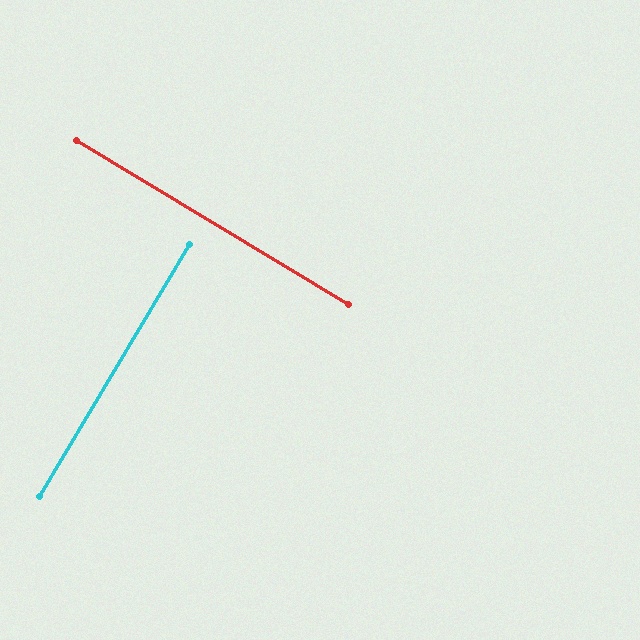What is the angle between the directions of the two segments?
Approximately 90 degrees.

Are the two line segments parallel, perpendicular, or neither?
Perpendicular — they meet at approximately 90°.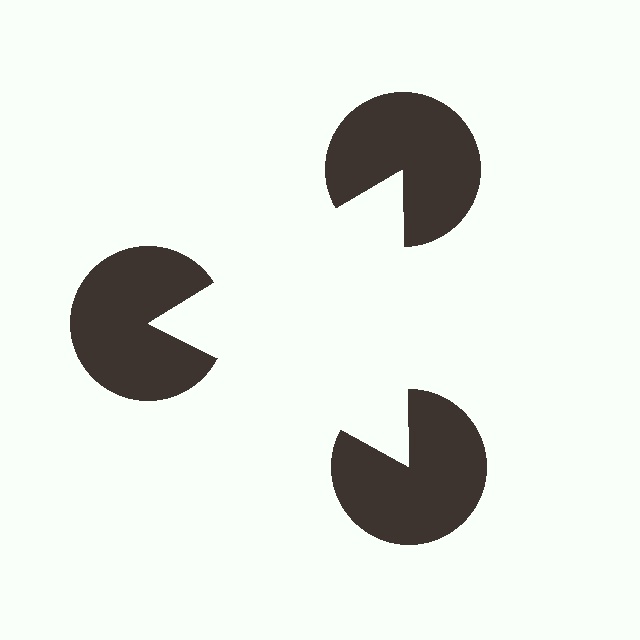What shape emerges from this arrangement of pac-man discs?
An illusory triangle — its edges are inferred from the aligned wedge cuts in the pac-man discs, not physically drawn.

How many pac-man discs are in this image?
There are 3 — one at each vertex of the illusory triangle.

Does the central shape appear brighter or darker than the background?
It typically appears slightly brighter than the background, even though no actual brightness change is drawn.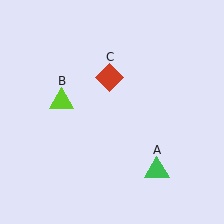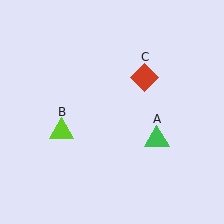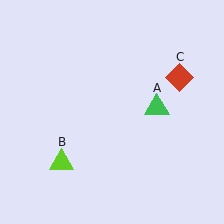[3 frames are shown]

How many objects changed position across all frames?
3 objects changed position: green triangle (object A), lime triangle (object B), red diamond (object C).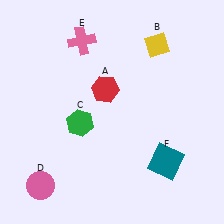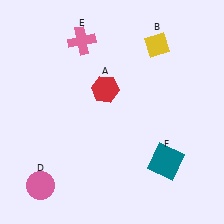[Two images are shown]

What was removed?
The green hexagon (C) was removed in Image 2.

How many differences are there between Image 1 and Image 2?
There is 1 difference between the two images.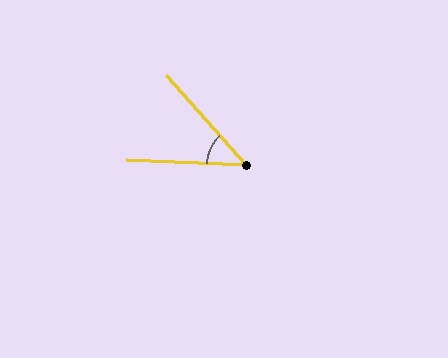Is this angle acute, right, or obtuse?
It is acute.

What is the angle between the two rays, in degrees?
Approximately 46 degrees.